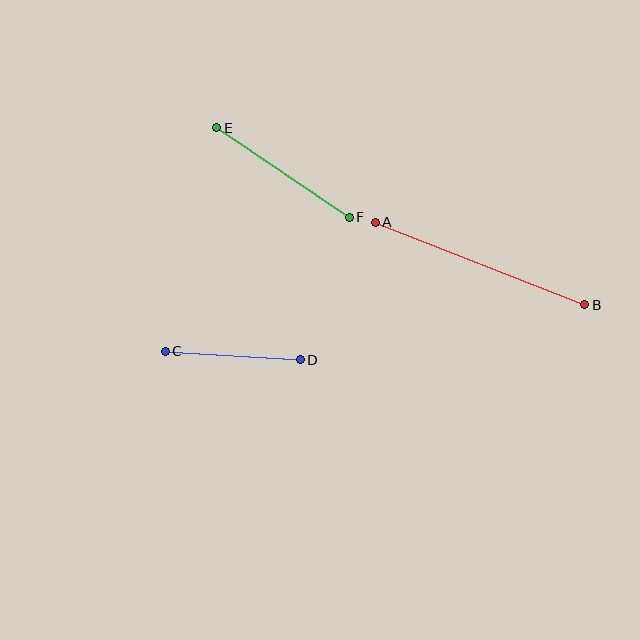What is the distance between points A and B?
The distance is approximately 225 pixels.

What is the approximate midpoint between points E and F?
The midpoint is at approximately (283, 173) pixels.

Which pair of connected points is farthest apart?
Points A and B are farthest apart.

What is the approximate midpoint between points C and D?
The midpoint is at approximately (233, 355) pixels.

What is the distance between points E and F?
The distance is approximately 160 pixels.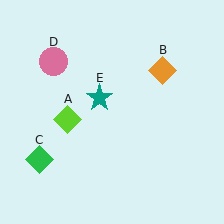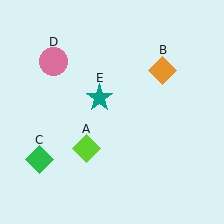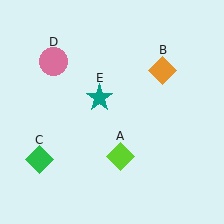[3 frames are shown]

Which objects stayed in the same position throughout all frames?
Orange diamond (object B) and green diamond (object C) and pink circle (object D) and teal star (object E) remained stationary.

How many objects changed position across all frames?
1 object changed position: lime diamond (object A).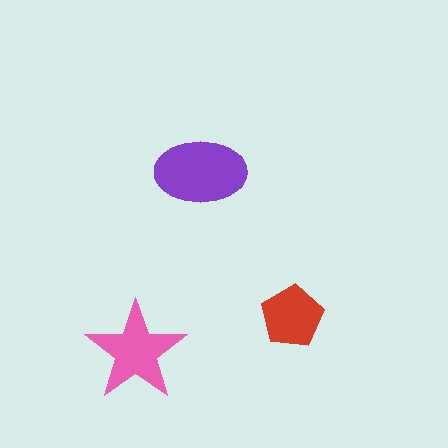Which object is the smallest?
The red pentagon.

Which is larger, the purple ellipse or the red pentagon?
The purple ellipse.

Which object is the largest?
The purple ellipse.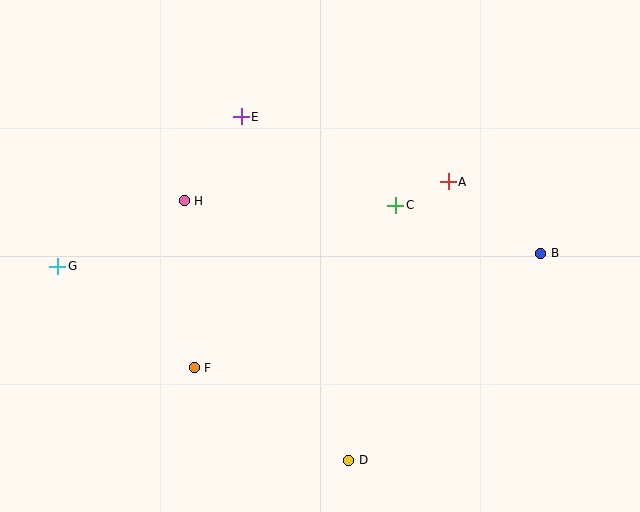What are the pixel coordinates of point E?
Point E is at (241, 117).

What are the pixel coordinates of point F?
Point F is at (194, 368).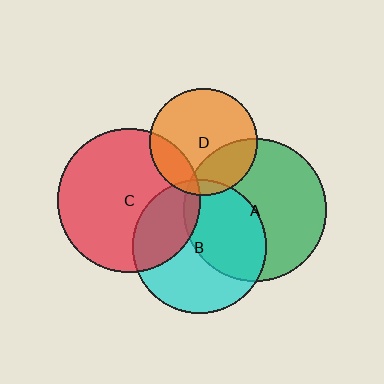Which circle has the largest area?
Circle C (red).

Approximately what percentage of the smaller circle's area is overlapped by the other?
Approximately 30%.